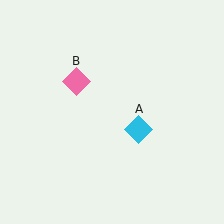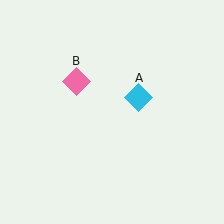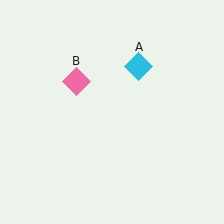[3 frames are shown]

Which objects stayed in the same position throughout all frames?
Pink diamond (object B) remained stationary.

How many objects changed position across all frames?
1 object changed position: cyan diamond (object A).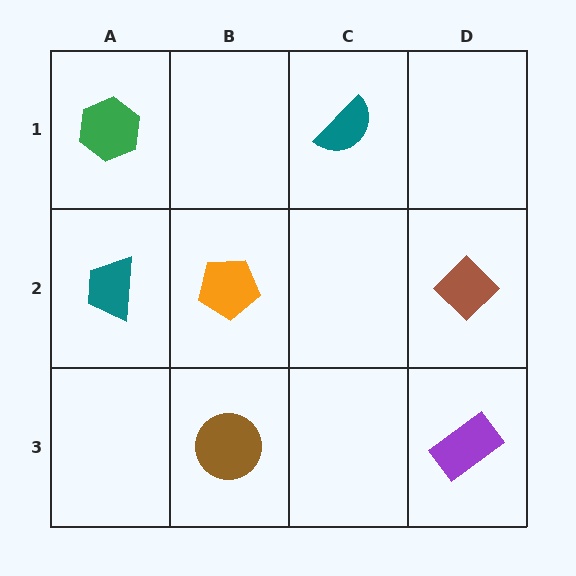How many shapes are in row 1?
2 shapes.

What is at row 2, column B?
An orange pentagon.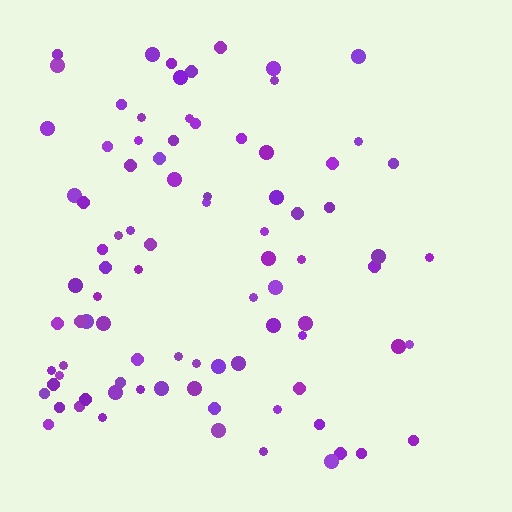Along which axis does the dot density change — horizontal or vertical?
Horizontal.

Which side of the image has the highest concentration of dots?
The left.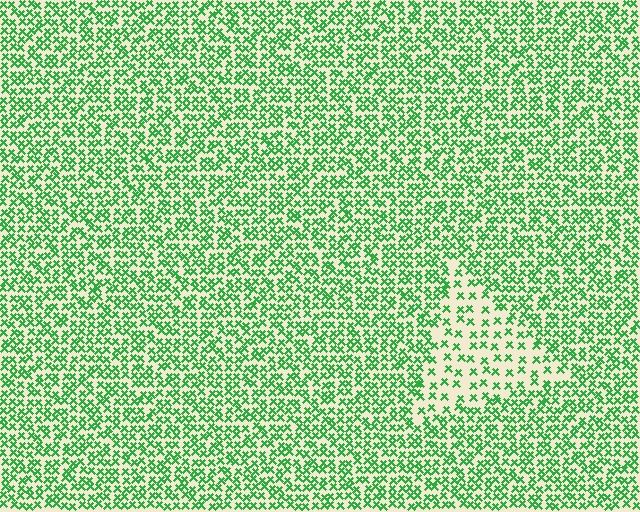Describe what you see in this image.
The image contains small green elements arranged at two different densities. A triangle-shaped region is visible where the elements are less densely packed than the surrounding area.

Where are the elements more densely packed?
The elements are more densely packed outside the triangle boundary.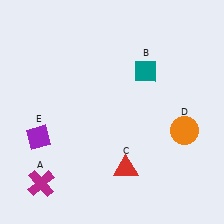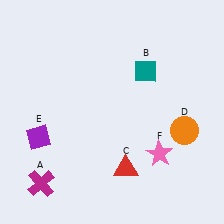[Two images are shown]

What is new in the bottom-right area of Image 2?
A pink star (F) was added in the bottom-right area of Image 2.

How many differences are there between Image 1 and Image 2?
There is 1 difference between the two images.